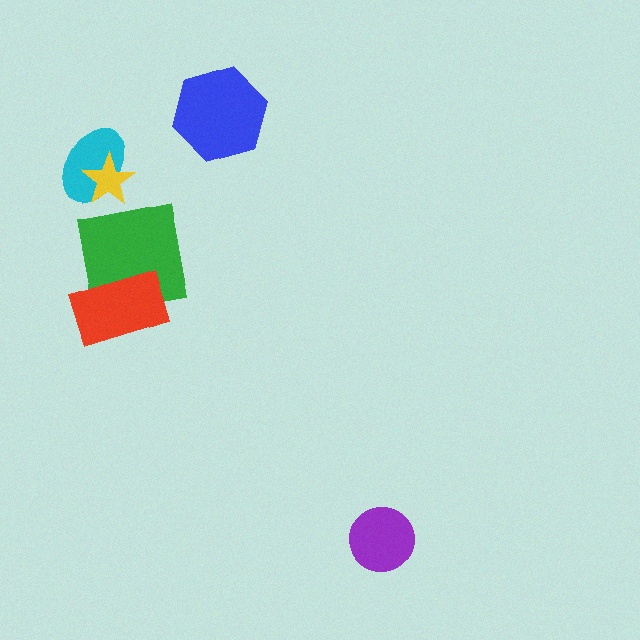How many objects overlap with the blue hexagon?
0 objects overlap with the blue hexagon.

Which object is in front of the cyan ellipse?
The yellow star is in front of the cyan ellipse.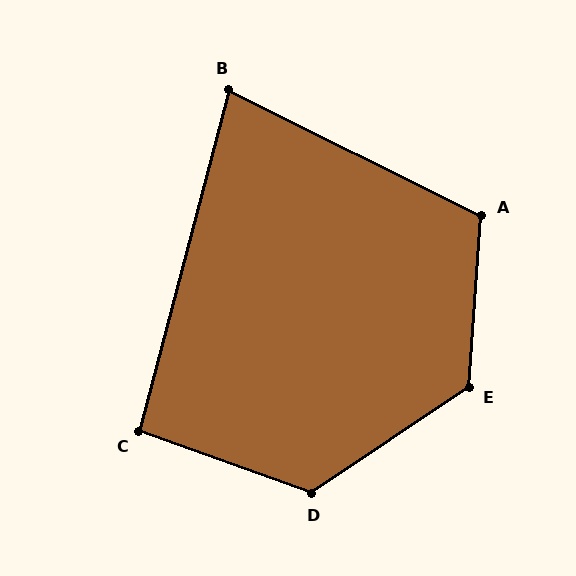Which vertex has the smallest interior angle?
B, at approximately 78 degrees.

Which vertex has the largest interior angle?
E, at approximately 128 degrees.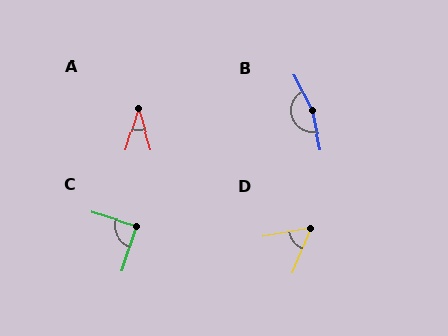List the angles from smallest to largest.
A (34°), D (58°), C (88°), B (165°).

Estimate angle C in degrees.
Approximately 88 degrees.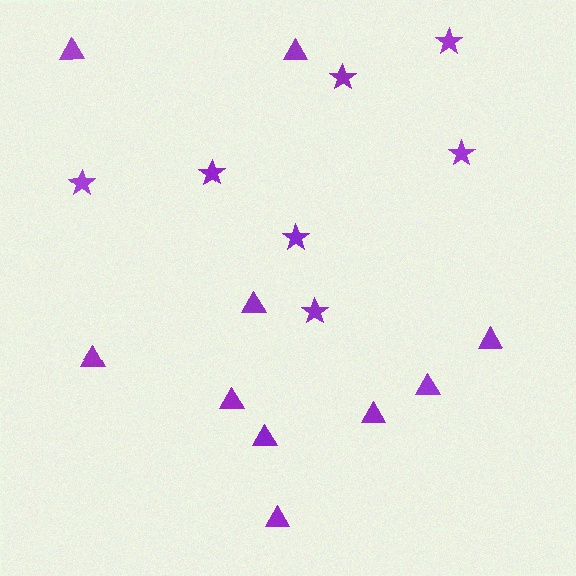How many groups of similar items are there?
There are 2 groups: one group of stars (7) and one group of triangles (10).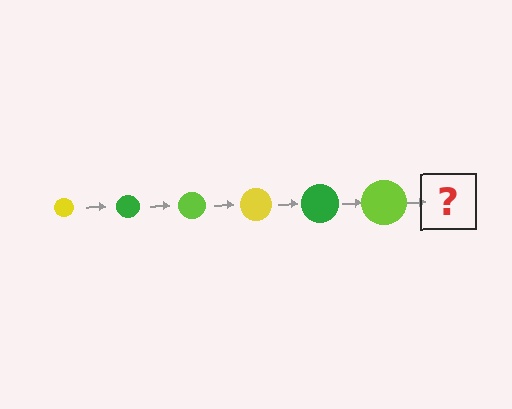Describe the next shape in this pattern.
It should be a yellow circle, larger than the previous one.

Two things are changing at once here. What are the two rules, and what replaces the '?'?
The two rules are that the circle grows larger each step and the color cycles through yellow, green, and lime. The '?' should be a yellow circle, larger than the previous one.